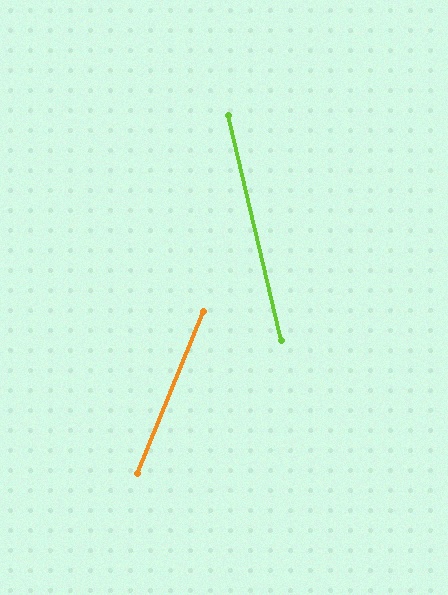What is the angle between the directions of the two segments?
Approximately 35 degrees.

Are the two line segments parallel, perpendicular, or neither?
Neither parallel nor perpendicular — they differ by about 35°.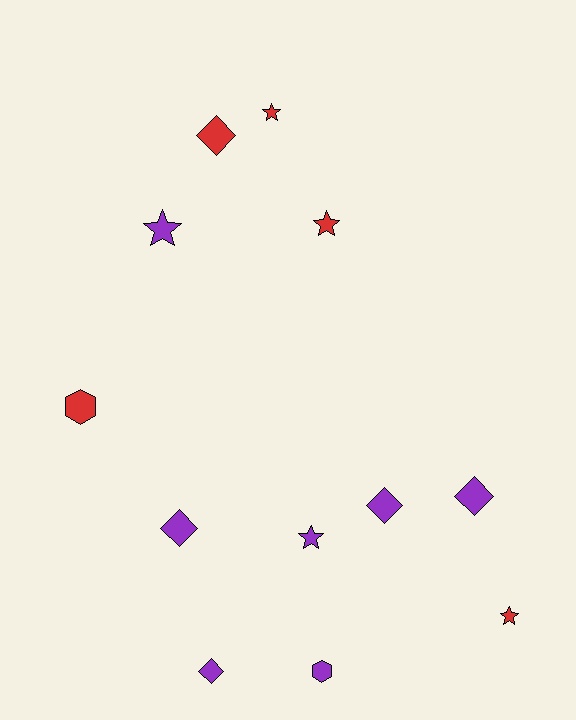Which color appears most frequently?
Purple, with 7 objects.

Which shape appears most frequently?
Diamond, with 5 objects.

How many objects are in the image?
There are 12 objects.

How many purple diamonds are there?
There are 4 purple diamonds.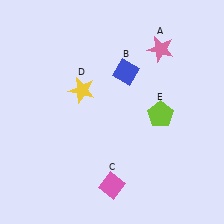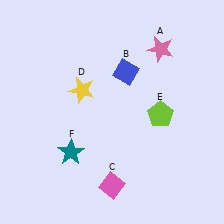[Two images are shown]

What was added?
A teal star (F) was added in Image 2.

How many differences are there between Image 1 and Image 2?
There is 1 difference between the two images.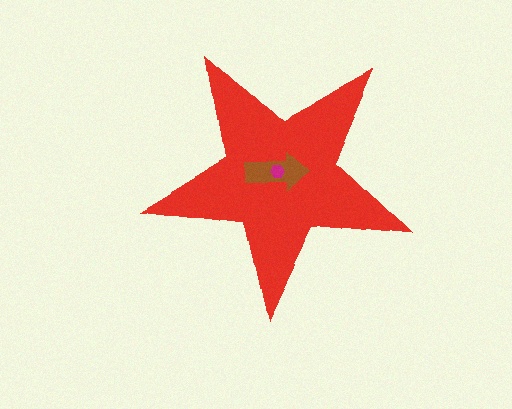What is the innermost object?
The magenta hexagon.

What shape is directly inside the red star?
The brown arrow.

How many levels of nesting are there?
3.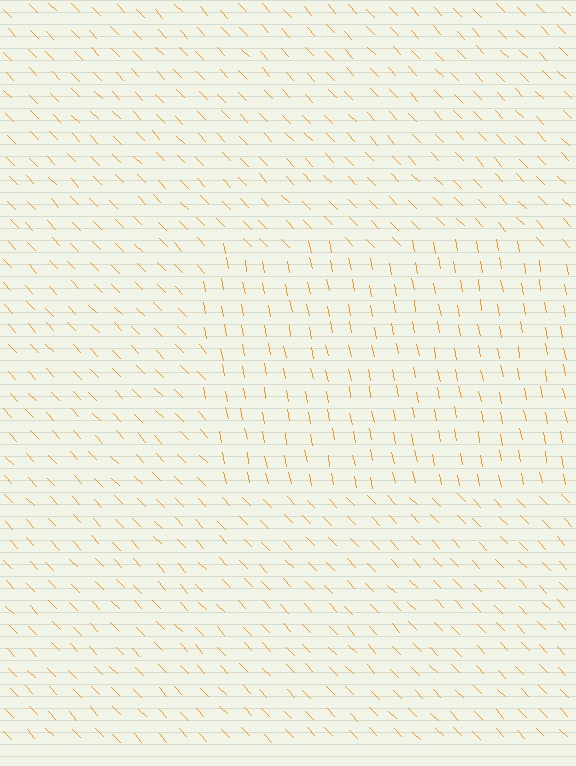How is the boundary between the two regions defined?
The boundary is defined purely by a change in line orientation (approximately 33 degrees difference). All lines are the same color and thickness.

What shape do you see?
I see a rectangle.